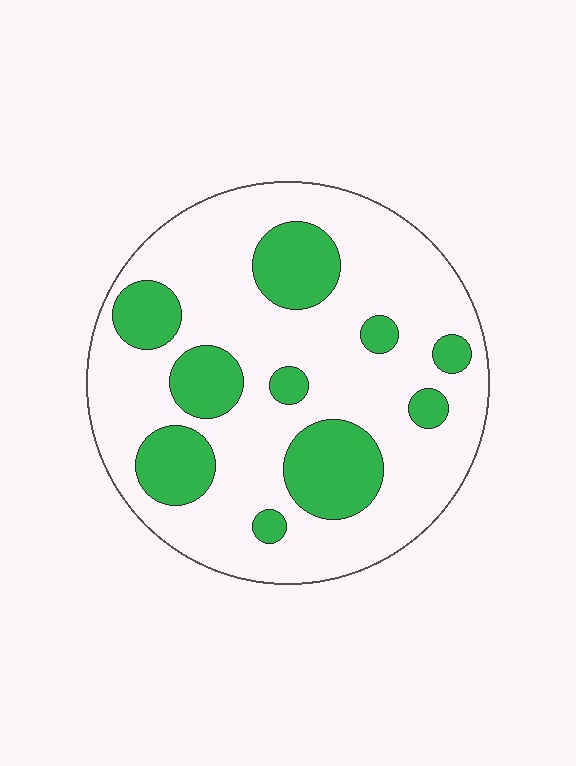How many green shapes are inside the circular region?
10.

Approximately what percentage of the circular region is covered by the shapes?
Approximately 25%.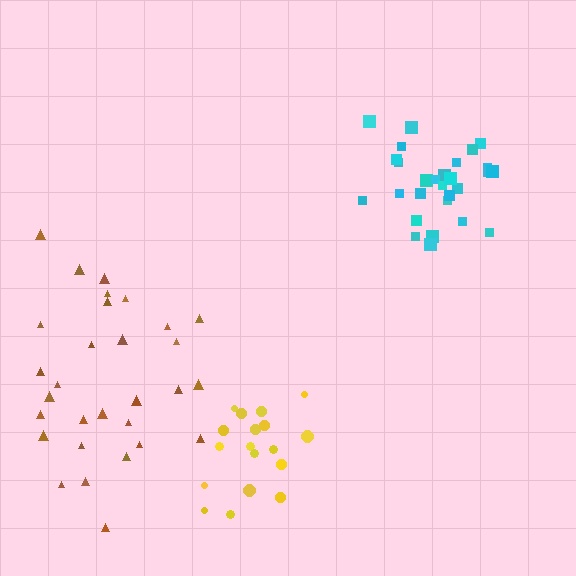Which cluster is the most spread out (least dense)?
Brown.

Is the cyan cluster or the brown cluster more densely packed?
Cyan.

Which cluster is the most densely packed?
Cyan.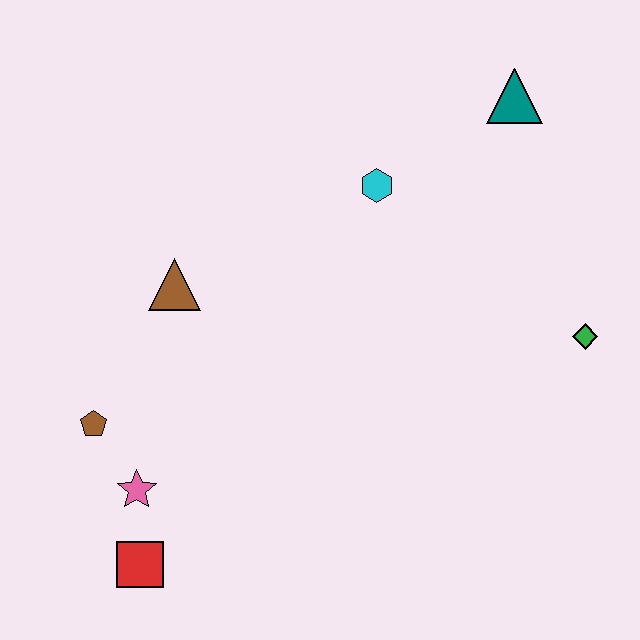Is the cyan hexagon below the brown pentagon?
No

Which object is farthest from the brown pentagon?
The teal triangle is farthest from the brown pentagon.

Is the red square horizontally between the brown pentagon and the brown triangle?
Yes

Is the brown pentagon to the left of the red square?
Yes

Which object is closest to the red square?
The pink star is closest to the red square.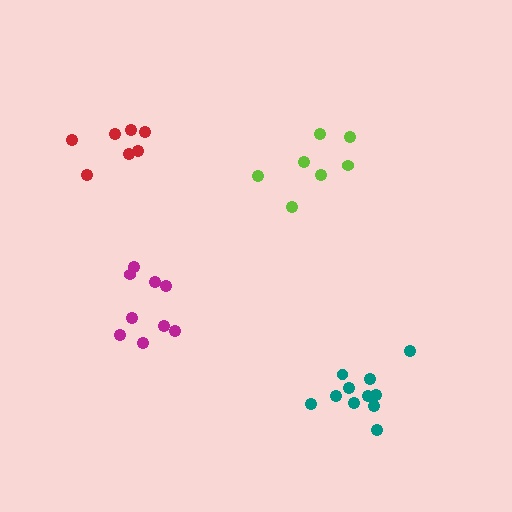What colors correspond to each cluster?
The clusters are colored: red, magenta, lime, teal.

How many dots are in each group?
Group 1: 7 dots, Group 2: 9 dots, Group 3: 7 dots, Group 4: 11 dots (34 total).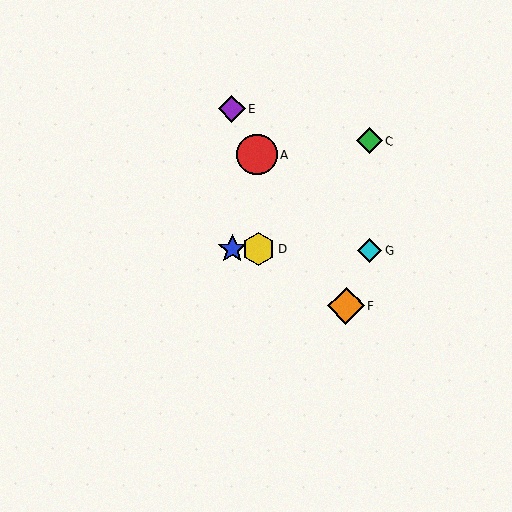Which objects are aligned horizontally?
Objects B, D, G are aligned horizontally.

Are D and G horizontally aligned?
Yes, both are at y≈249.